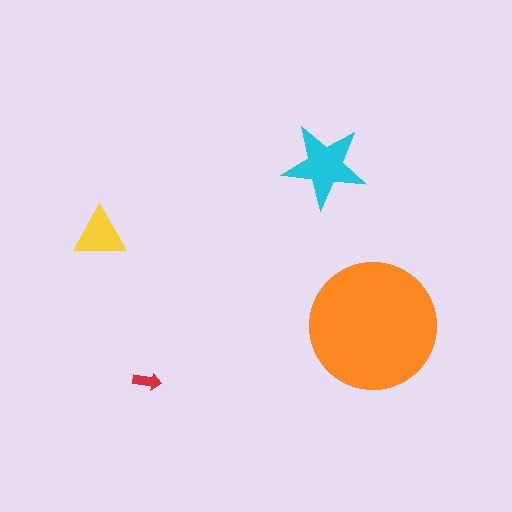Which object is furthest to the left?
The yellow triangle is leftmost.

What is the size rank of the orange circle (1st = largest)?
1st.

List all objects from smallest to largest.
The red arrow, the yellow triangle, the cyan star, the orange circle.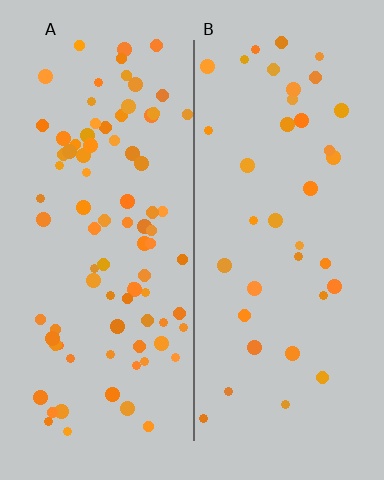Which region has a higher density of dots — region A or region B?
A (the left).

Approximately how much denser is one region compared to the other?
Approximately 2.3× — region A over region B.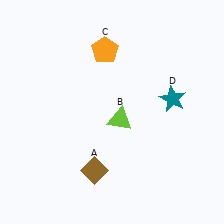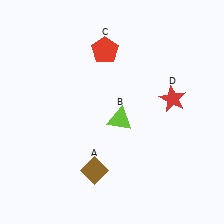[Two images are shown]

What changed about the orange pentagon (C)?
In Image 1, C is orange. In Image 2, it changed to red.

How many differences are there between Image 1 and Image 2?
There are 2 differences between the two images.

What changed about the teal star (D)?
In Image 1, D is teal. In Image 2, it changed to red.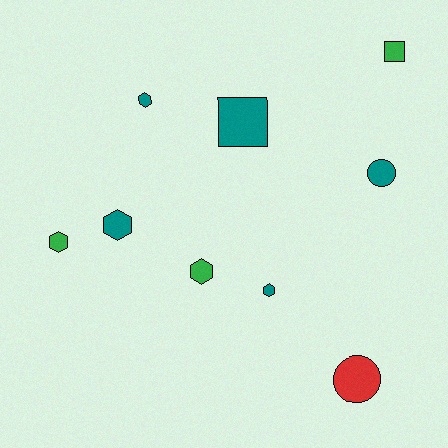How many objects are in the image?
There are 9 objects.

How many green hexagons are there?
There are 2 green hexagons.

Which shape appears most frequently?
Hexagon, with 5 objects.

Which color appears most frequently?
Teal, with 5 objects.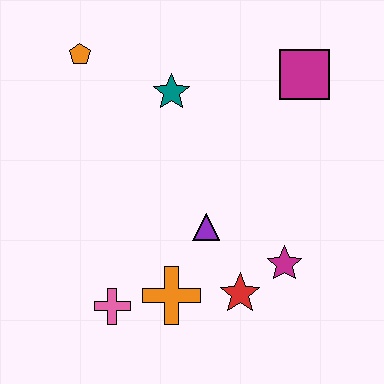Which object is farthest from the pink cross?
The magenta square is farthest from the pink cross.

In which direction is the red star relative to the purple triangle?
The red star is below the purple triangle.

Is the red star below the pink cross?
No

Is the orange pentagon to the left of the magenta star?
Yes